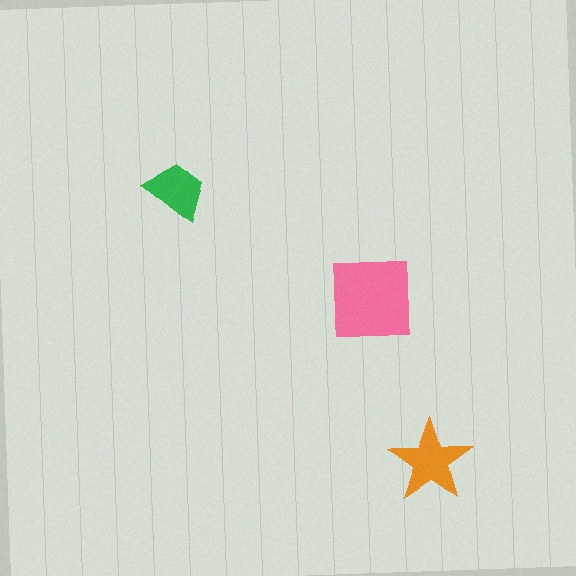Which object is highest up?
The green trapezoid is topmost.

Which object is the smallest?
The green trapezoid.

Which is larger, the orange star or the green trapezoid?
The orange star.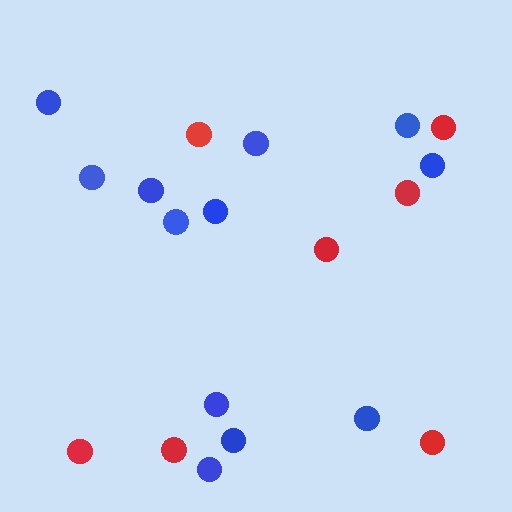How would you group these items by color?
There are 2 groups: one group of red circles (7) and one group of blue circles (12).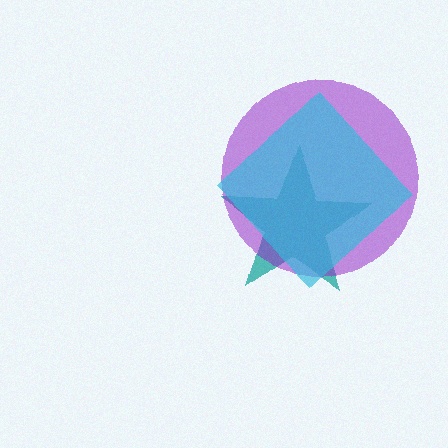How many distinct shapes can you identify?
There are 3 distinct shapes: a teal star, a purple circle, a cyan diamond.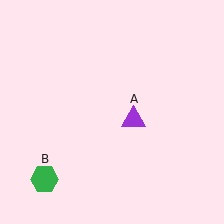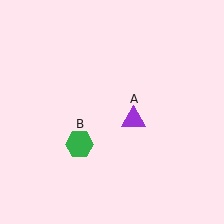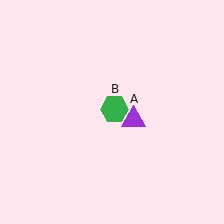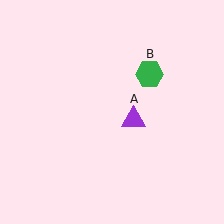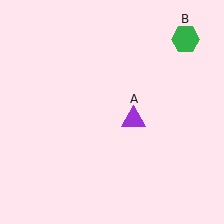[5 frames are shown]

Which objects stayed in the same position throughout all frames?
Purple triangle (object A) remained stationary.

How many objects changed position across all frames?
1 object changed position: green hexagon (object B).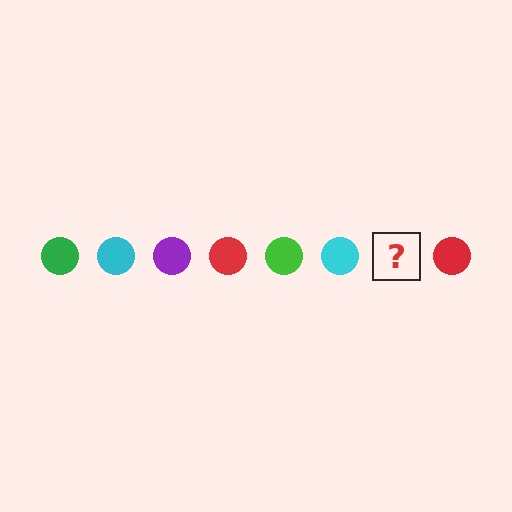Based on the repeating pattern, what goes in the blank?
The blank should be a purple circle.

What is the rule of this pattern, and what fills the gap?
The rule is that the pattern cycles through green, cyan, purple, red circles. The gap should be filled with a purple circle.